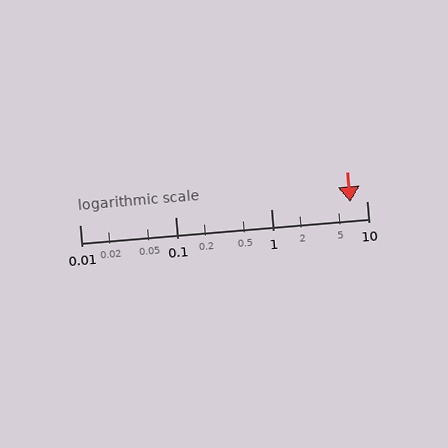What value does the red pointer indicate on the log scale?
The pointer indicates approximately 6.8.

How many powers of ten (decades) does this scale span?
The scale spans 3 decades, from 0.01 to 10.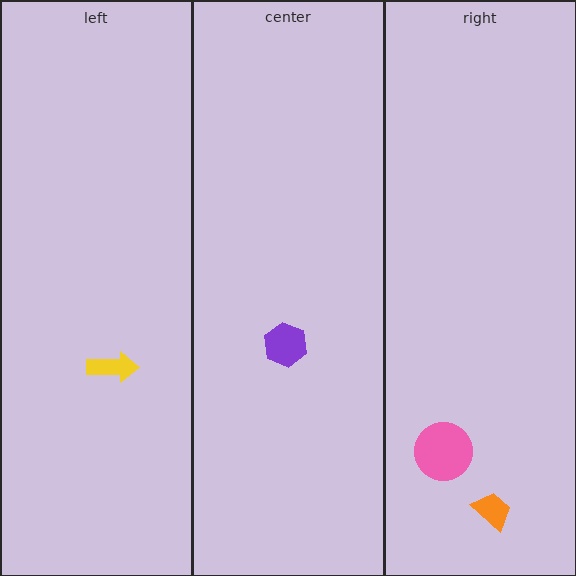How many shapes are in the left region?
1.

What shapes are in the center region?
The purple hexagon.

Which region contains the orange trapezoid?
The right region.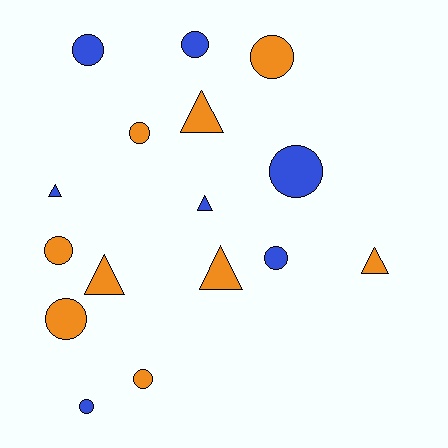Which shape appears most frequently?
Circle, with 10 objects.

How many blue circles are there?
There are 5 blue circles.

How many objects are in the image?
There are 16 objects.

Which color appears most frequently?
Orange, with 9 objects.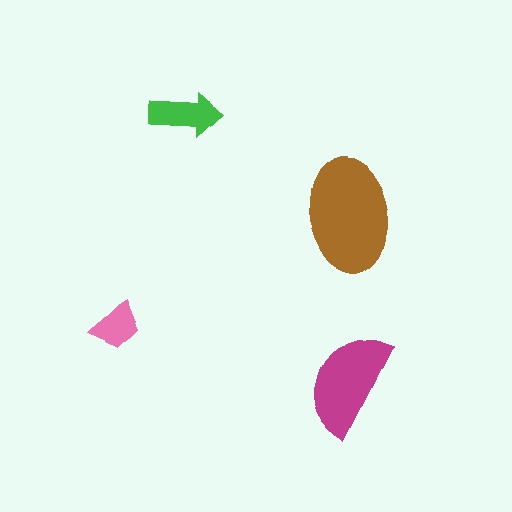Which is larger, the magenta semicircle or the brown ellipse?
The brown ellipse.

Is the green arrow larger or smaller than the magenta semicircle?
Smaller.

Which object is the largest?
The brown ellipse.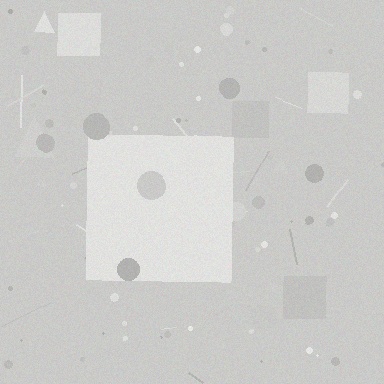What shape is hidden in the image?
A square is hidden in the image.